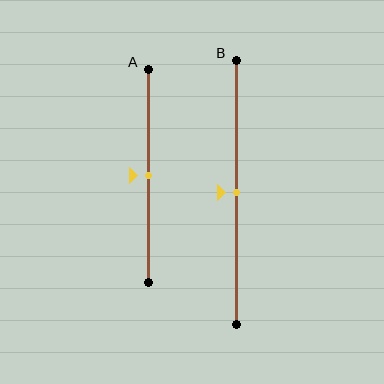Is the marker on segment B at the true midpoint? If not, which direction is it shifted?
Yes, the marker on segment B is at the true midpoint.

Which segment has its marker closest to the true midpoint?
Segment A has its marker closest to the true midpoint.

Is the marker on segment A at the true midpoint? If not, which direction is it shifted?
Yes, the marker on segment A is at the true midpoint.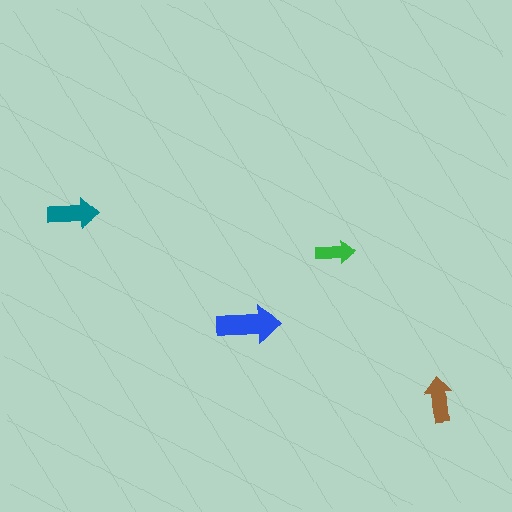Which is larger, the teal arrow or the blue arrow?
The blue one.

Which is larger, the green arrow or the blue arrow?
The blue one.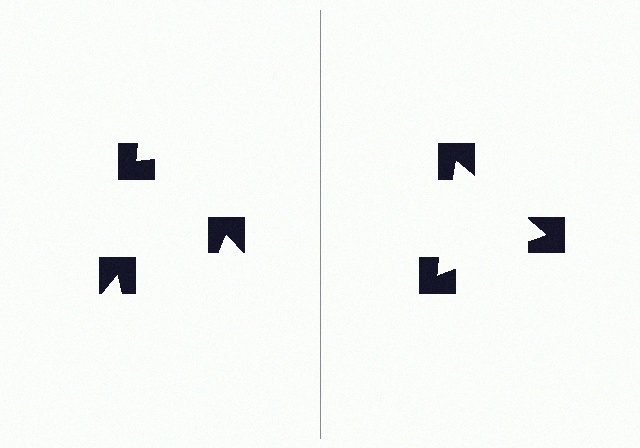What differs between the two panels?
The notched squares are positioned identically on both sides; only the wedge orientations differ. On the right they align to a triangle; on the left they are misaligned.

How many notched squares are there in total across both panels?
6 — 3 on each side.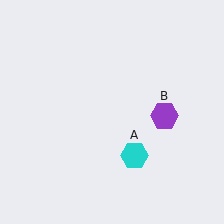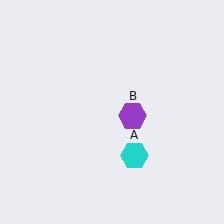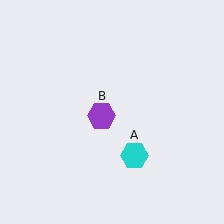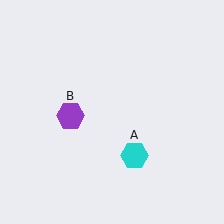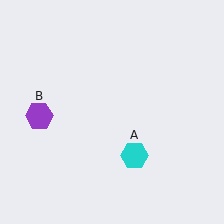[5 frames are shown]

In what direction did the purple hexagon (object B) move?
The purple hexagon (object B) moved left.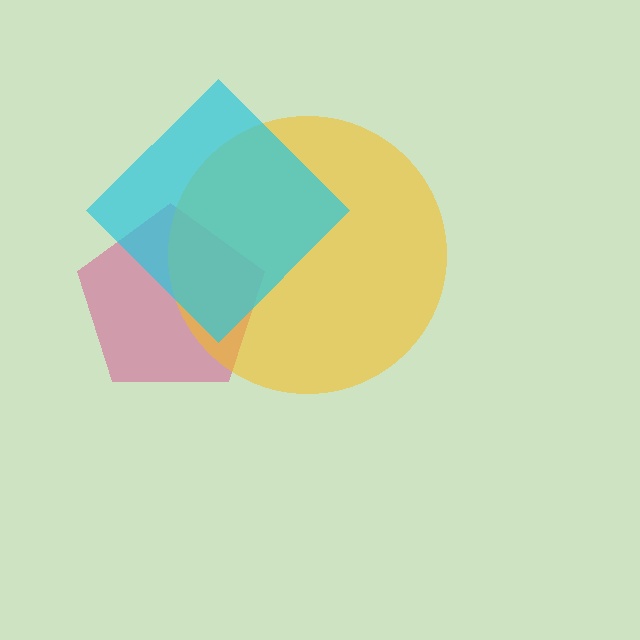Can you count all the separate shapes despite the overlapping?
Yes, there are 3 separate shapes.